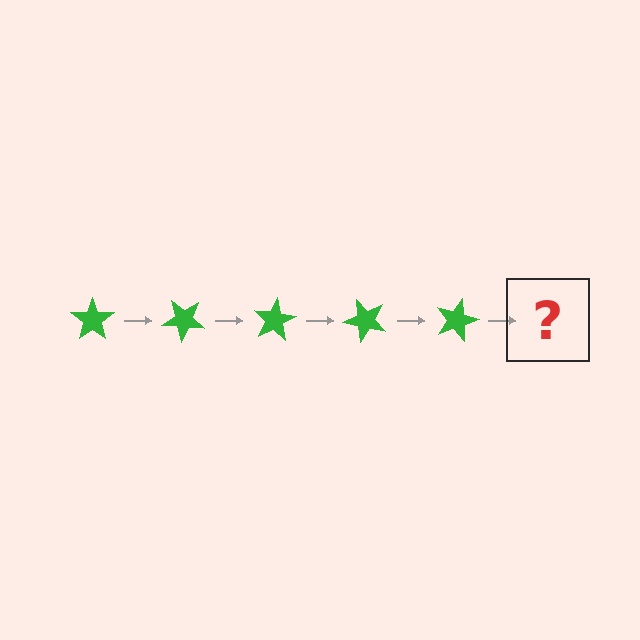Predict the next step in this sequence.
The next step is a green star rotated 200 degrees.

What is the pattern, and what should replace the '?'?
The pattern is that the star rotates 40 degrees each step. The '?' should be a green star rotated 200 degrees.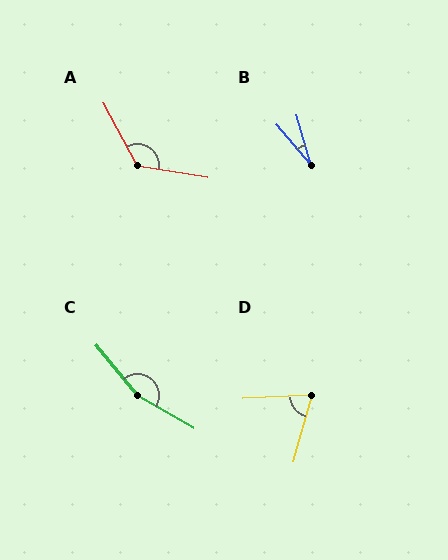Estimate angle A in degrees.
Approximately 127 degrees.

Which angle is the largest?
C, at approximately 160 degrees.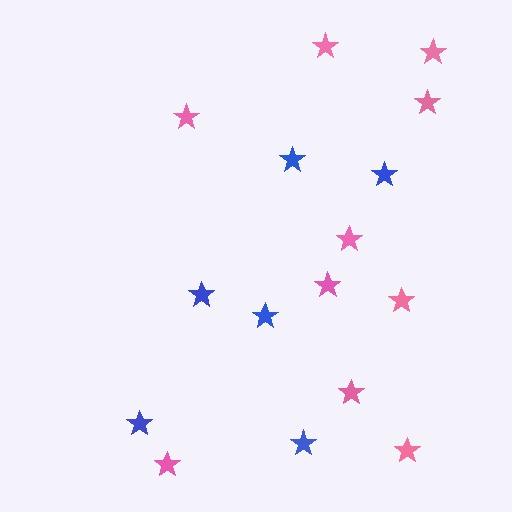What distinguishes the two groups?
There are 2 groups: one group of blue stars (6) and one group of pink stars (10).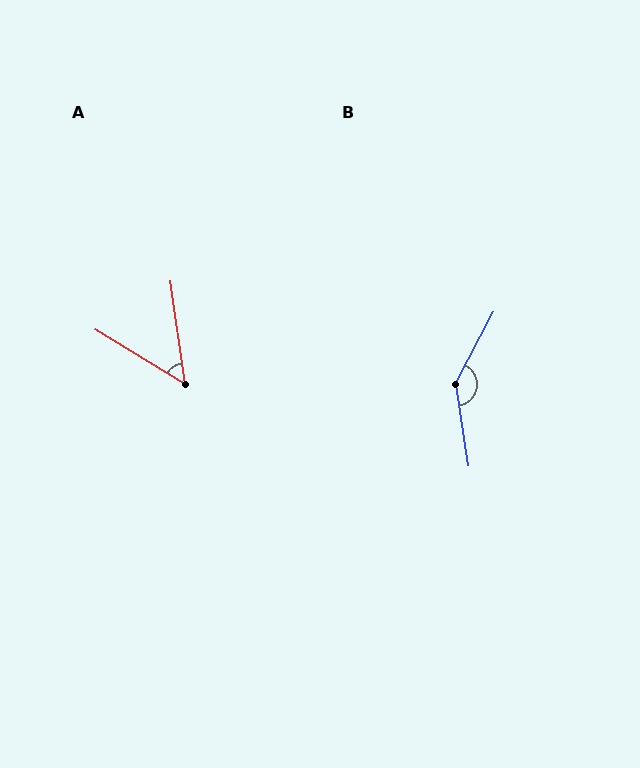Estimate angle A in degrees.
Approximately 50 degrees.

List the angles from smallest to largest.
A (50°), B (144°).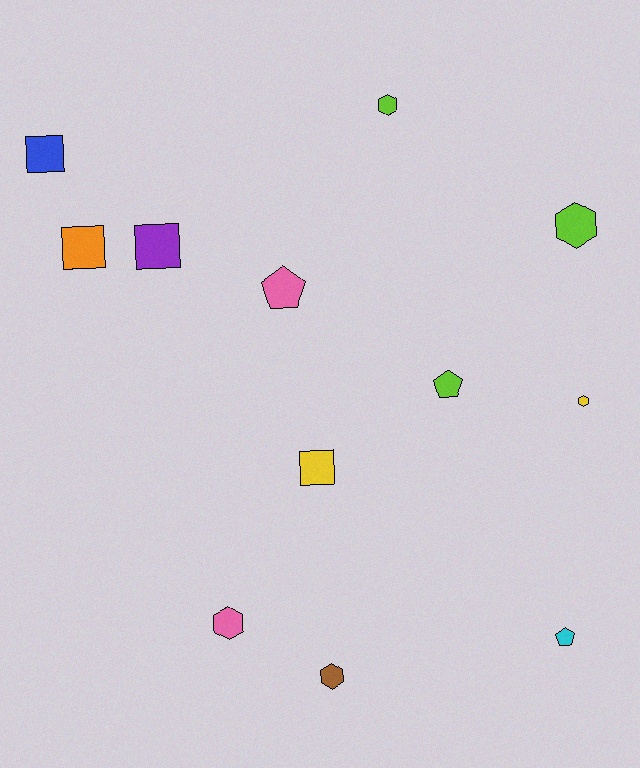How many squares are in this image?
There are 4 squares.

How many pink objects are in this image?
There are 2 pink objects.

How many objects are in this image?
There are 12 objects.